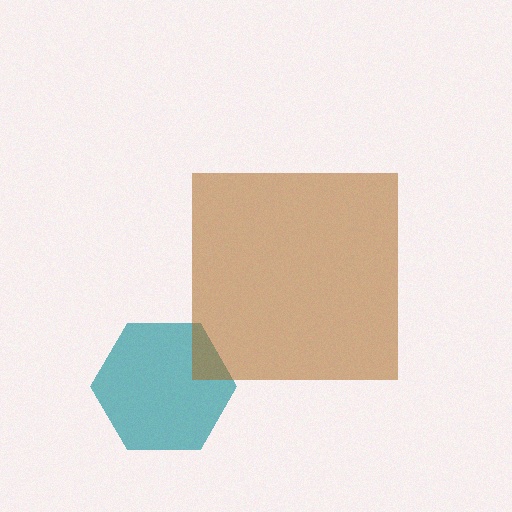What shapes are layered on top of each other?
The layered shapes are: a teal hexagon, a brown square.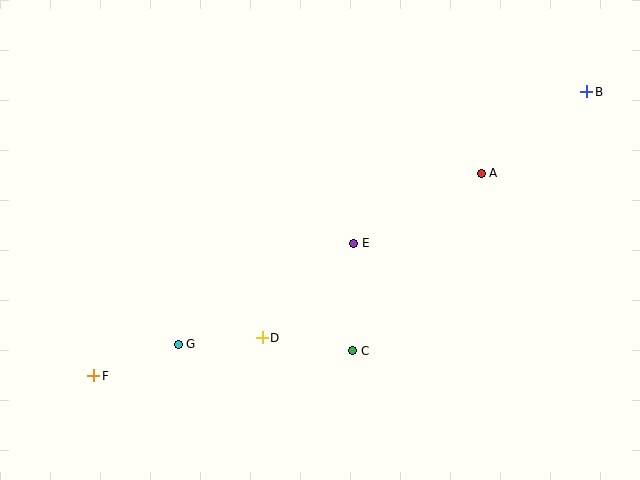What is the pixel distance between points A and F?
The distance between A and F is 437 pixels.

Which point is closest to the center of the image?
Point E at (354, 243) is closest to the center.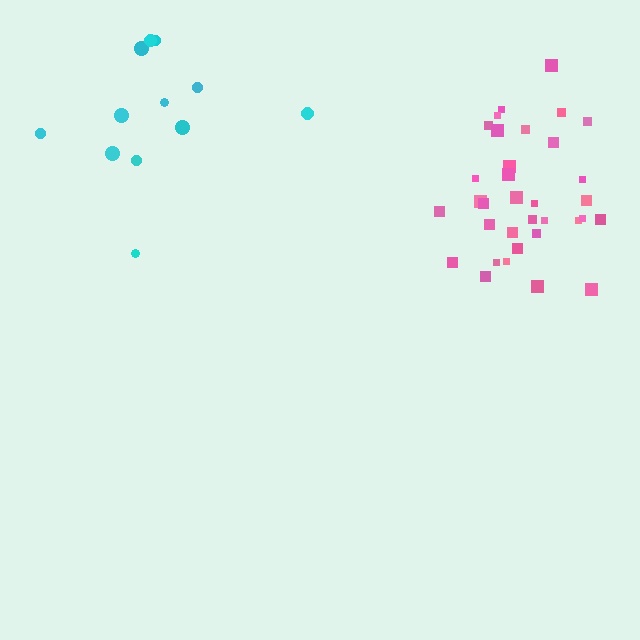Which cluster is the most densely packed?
Pink.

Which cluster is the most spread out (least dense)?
Cyan.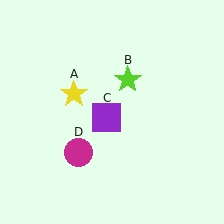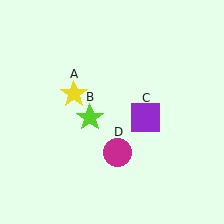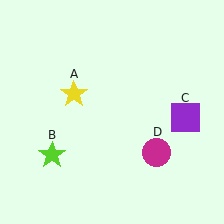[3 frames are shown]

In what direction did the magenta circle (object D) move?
The magenta circle (object D) moved right.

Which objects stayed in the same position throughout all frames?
Yellow star (object A) remained stationary.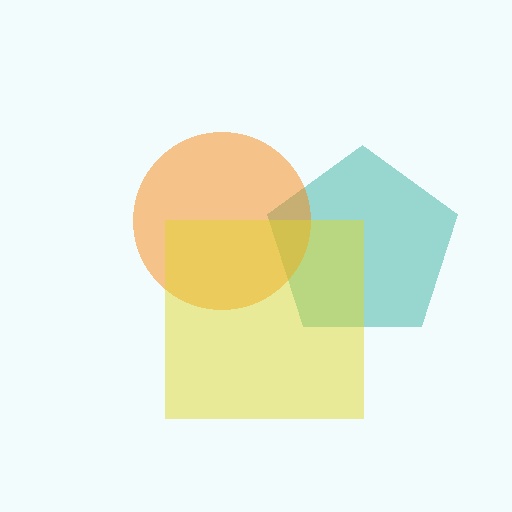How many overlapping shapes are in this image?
There are 3 overlapping shapes in the image.